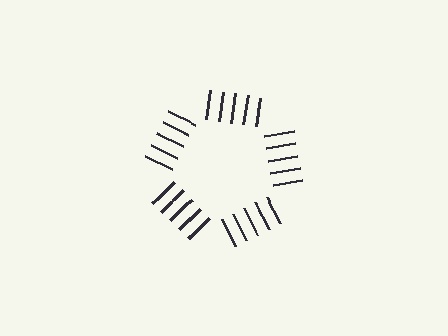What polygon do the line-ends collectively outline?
An illusory pentagon — the line segments terminate on its edges but no continuous stroke is drawn.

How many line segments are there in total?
25 — 5 along each of the 5 edges.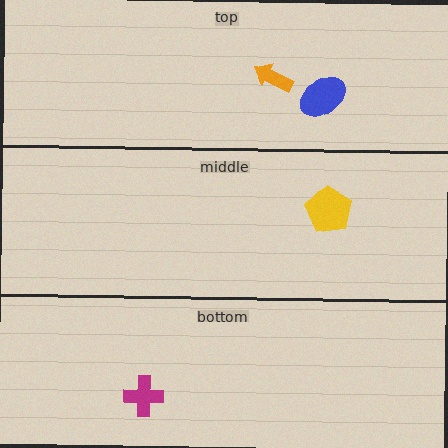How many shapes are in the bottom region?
1.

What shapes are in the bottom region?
The magenta cross.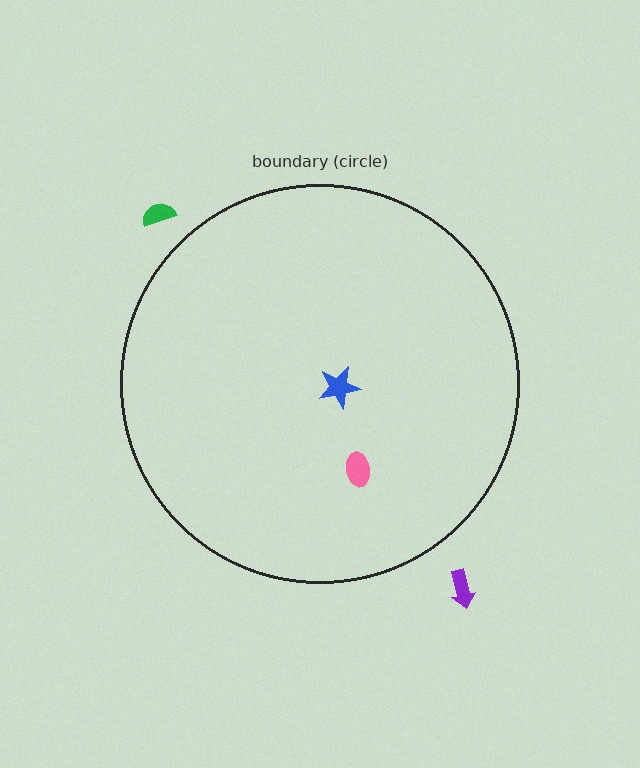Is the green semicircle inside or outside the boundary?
Outside.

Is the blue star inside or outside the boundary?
Inside.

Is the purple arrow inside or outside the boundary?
Outside.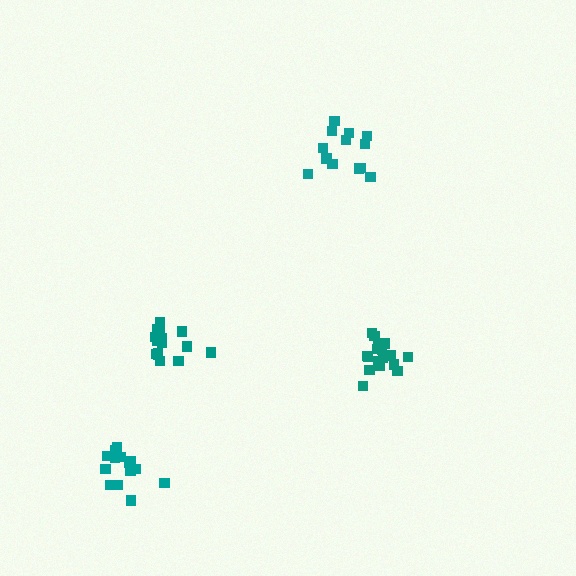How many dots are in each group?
Group 1: 17 dots, Group 2: 15 dots, Group 3: 15 dots, Group 4: 13 dots (60 total).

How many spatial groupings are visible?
There are 4 spatial groupings.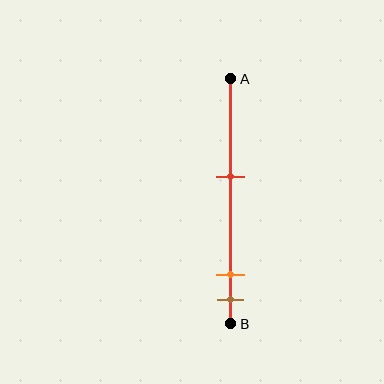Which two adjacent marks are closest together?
The orange and brown marks are the closest adjacent pair.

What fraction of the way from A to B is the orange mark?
The orange mark is approximately 80% (0.8) of the way from A to B.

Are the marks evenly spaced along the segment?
No, the marks are not evenly spaced.